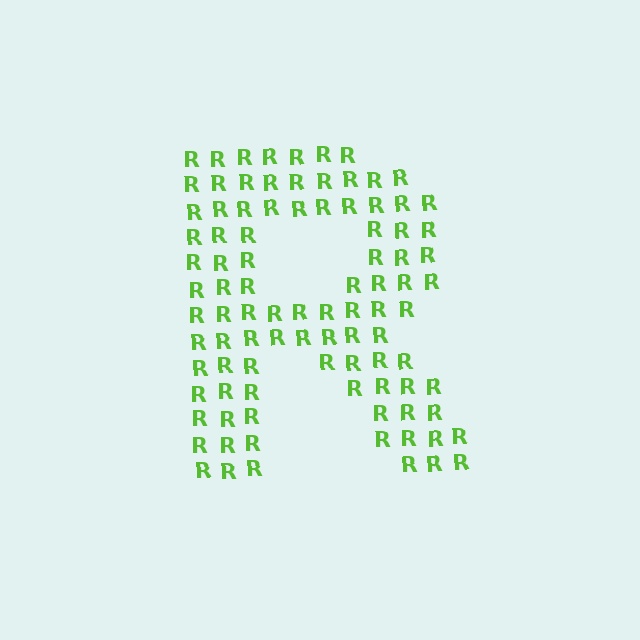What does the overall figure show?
The overall figure shows the letter R.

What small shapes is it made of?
It is made of small letter R's.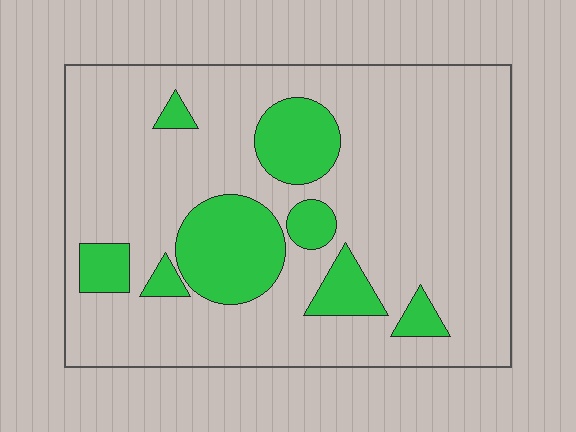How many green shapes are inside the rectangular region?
8.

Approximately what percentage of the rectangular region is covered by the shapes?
Approximately 20%.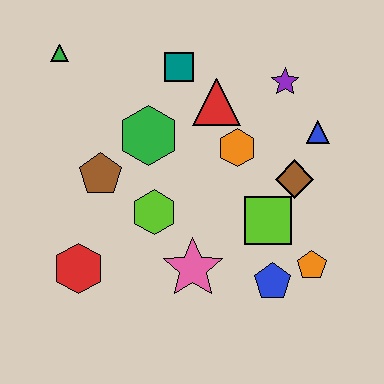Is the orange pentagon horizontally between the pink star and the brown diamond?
No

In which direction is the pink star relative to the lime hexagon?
The pink star is below the lime hexagon.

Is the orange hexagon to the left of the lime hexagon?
No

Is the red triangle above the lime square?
Yes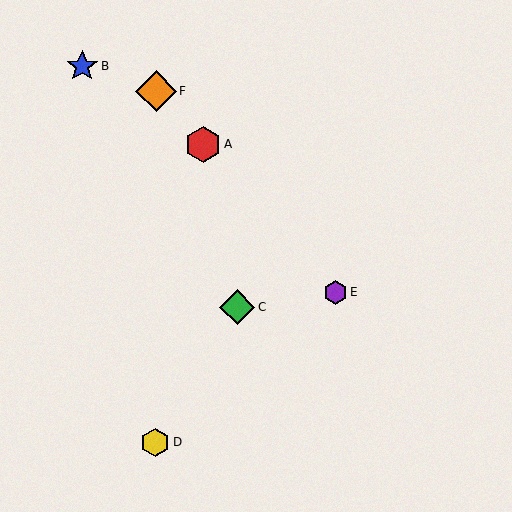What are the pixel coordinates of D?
Object D is at (155, 442).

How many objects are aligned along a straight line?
3 objects (A, E, F) are aligned along a straight line.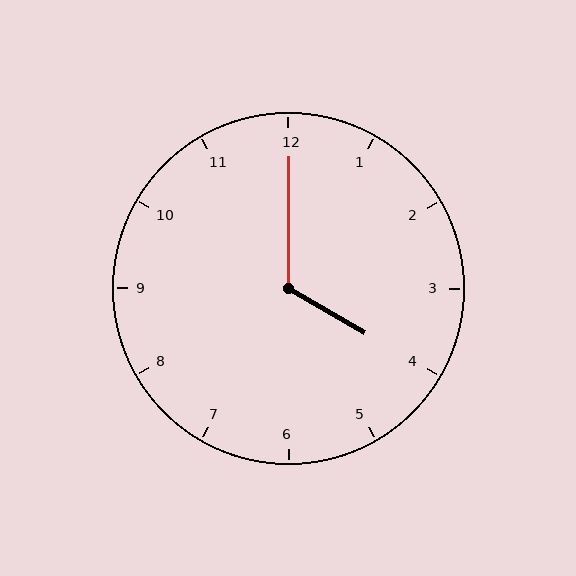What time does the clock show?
4:00.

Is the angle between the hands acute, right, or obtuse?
It is obtuse.